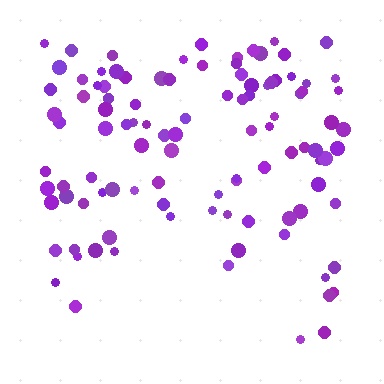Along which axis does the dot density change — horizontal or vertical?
Vertical.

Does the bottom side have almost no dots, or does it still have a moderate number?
Still a moderate number, just noticeably fewer than the top.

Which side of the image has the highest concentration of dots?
The top.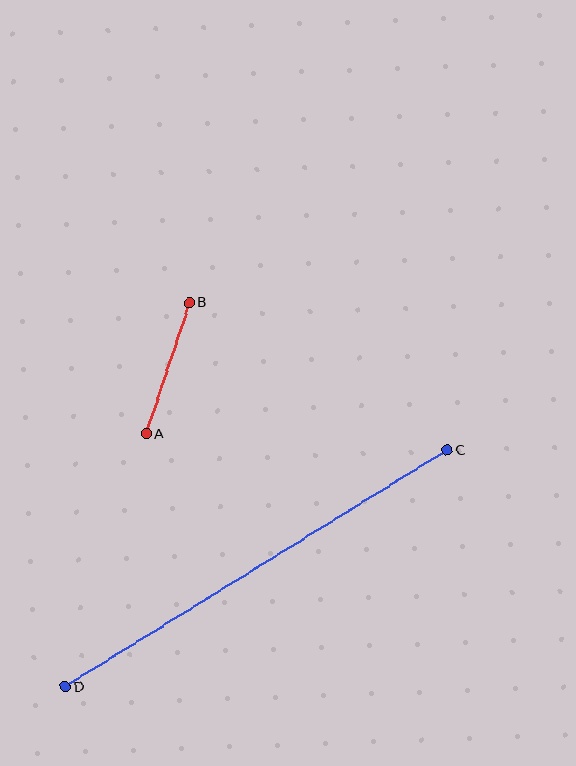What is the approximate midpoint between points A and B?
The midpoint is at approximately (168, 368) pixels.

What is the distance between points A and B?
The distance is approximately 138 pixels.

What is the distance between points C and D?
The distance is approximately 449 pixels.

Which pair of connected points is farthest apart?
Points C and D are farthest apart.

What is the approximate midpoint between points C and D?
The midpoint is at approximately (256, 568) pixels.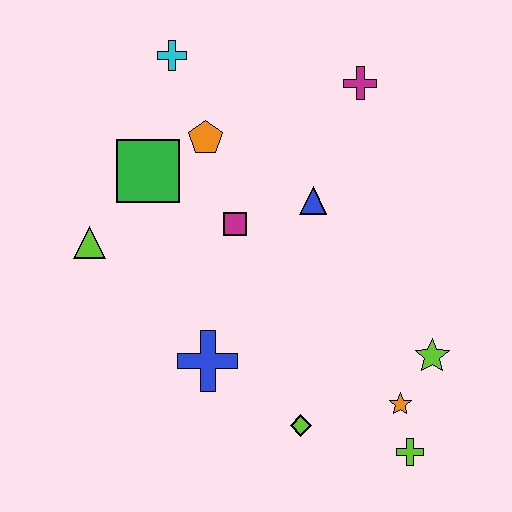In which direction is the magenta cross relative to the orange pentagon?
The magenta cross is to the right of the orange pentagon.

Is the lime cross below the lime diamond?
Yes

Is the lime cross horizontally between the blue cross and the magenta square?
No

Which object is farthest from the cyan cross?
The lime cross is farthest from the cyan cross.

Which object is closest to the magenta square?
The blue triangle is closest to the magenta square.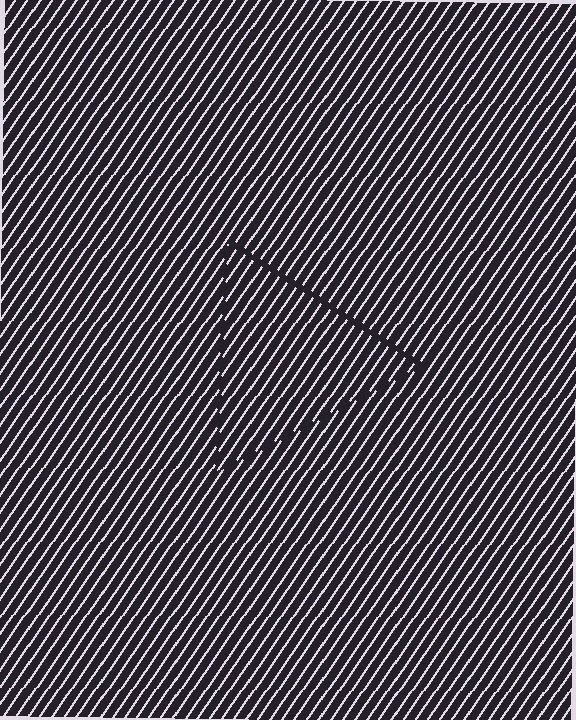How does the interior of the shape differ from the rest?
The interior of the shape contains the same grating, shifted by half a period — the contour is defined by the phase discontinuity where line-ends from the inner and outer gratings abut.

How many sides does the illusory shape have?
3 sides — the line-ends trace a triangle.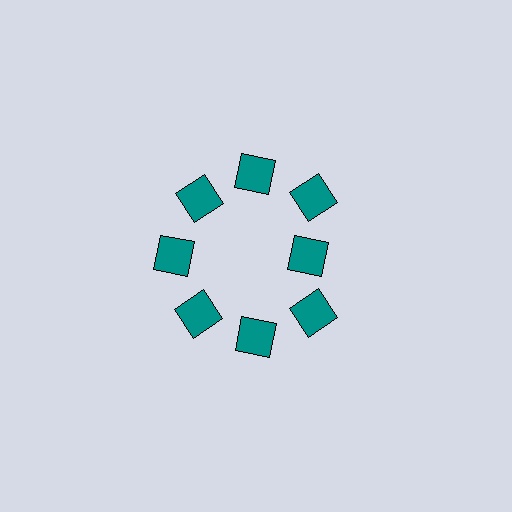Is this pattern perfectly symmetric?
No. The 8 teal diamonds are arranged in a ring, but one element near the 3 o'clock position is pulled inward toward the center, breaking the 8-fold rotational symmetry.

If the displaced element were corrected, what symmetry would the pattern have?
It would have 8-fold rotational symmetry — the pattern would map onto itself every 45 degrees.